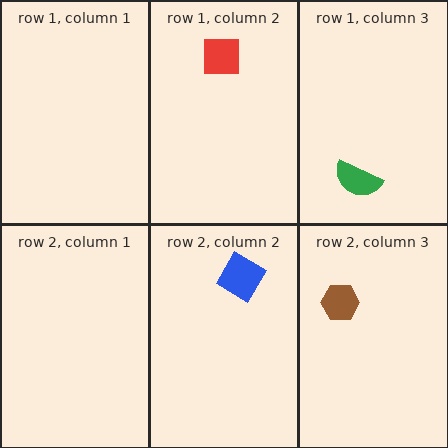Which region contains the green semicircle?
The row 1, column 3 region.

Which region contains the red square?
The row 1, column 2 region.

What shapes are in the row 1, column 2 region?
The red square.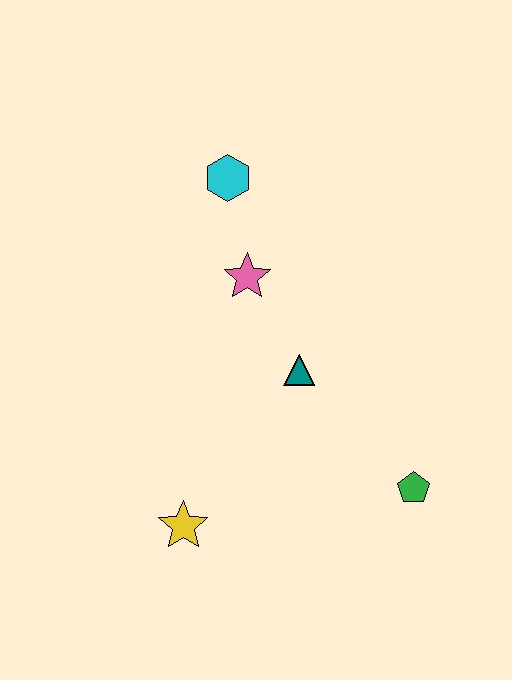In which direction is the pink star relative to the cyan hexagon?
The pink star is below the cyan hexagon.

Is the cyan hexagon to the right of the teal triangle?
No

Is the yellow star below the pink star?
Yes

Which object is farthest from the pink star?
The green pentagon is farthest from the pink star.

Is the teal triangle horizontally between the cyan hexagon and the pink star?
No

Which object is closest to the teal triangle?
The pink star is closest to the teal triangle.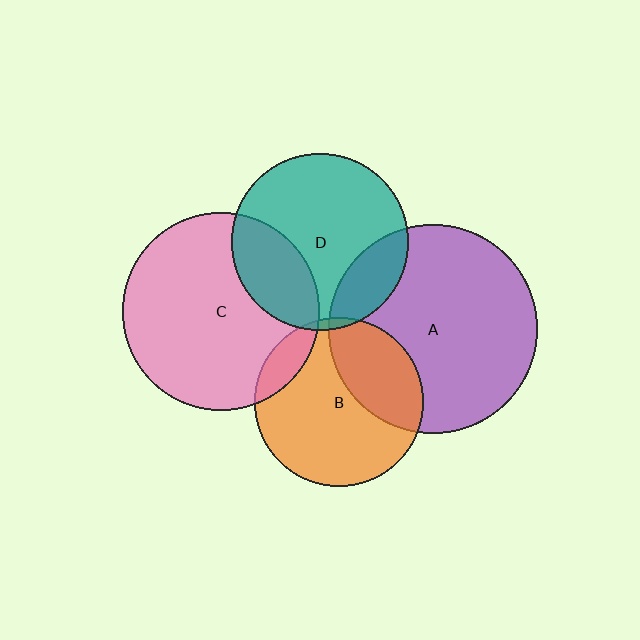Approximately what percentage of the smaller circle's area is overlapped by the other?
Approximately 20%.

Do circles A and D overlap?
Yes.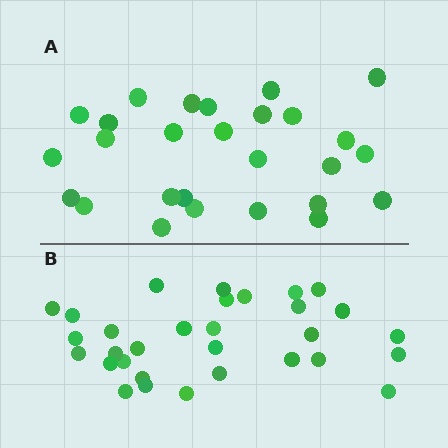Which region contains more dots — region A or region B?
Region B (the bottom region) has more dots.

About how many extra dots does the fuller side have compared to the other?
Region B has about 4 more dots than region A.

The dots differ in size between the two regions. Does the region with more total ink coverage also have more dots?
No. Region A has more total ink coverage because its dots are larger, but region B actually contains more individual dots. Total area can be misleading — the number of items is what matters here.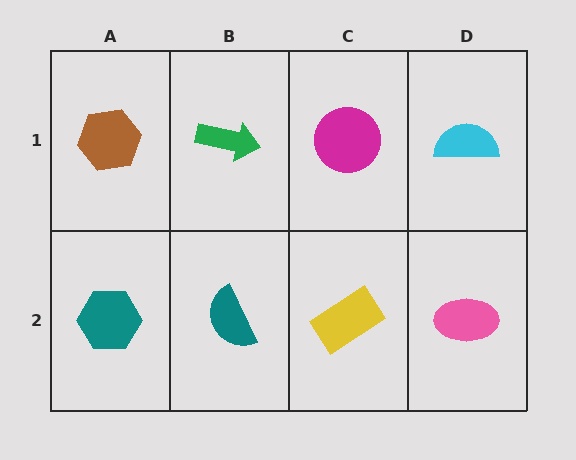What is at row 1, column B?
A green arrow.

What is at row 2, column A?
A teal hexagon.